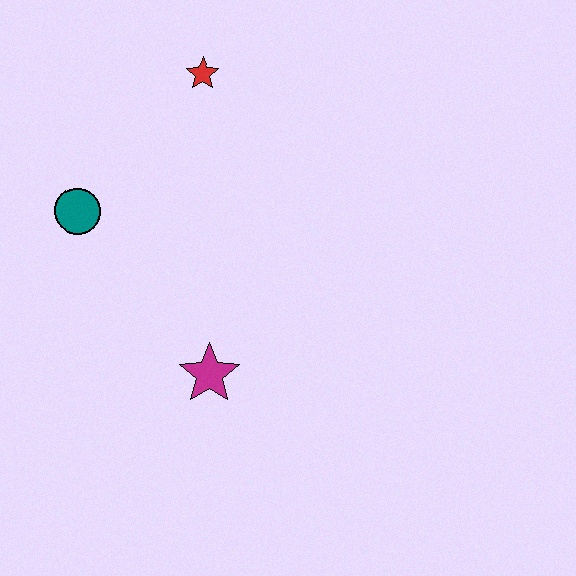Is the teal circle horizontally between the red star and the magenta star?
No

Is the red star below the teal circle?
No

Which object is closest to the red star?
The teal circle is closest to the red star.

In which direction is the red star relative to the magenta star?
The red star is above the magenta star.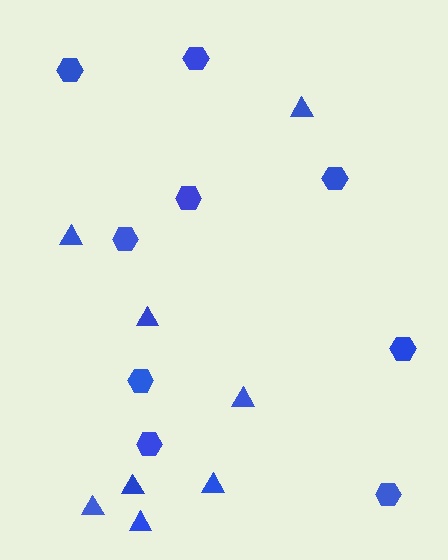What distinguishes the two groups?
There are 2 groups: one group of hexagons (9) and one group of triangles (8).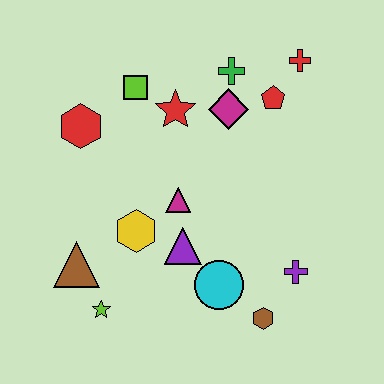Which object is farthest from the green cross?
The lime star is farthest from the green cross.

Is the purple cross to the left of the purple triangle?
No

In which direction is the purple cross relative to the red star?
The purple cross is below the red star.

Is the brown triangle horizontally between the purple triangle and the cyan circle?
No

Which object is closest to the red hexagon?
The lime square is closest to the red hexagon.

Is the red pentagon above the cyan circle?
Yes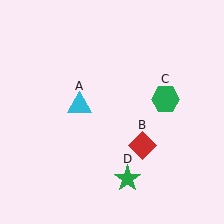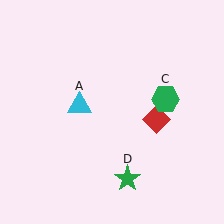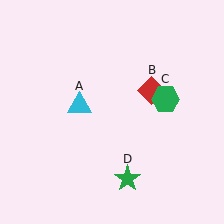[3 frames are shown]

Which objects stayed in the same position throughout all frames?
Cyan triangle (object A) and green hexagon (object C) and green star (object D) remained stationary.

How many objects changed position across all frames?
1 object changed position: red diamond (object B).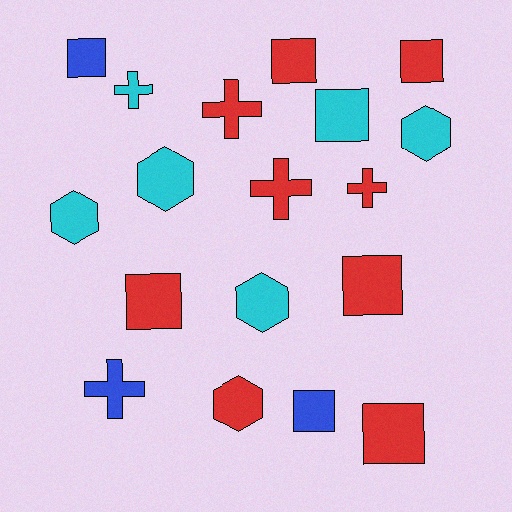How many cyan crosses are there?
There is 1 cyan cross.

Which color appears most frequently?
Red, with 9 objects.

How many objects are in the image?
There are 18 objects.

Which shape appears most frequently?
Square, with 8 objects.